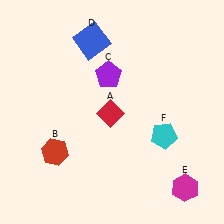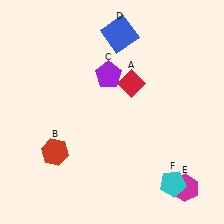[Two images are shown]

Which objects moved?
The objects that moved are: the red diamond (A), the blue square (D), the cyan pentagon (F).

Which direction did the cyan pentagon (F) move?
The cyan pentagon (F) moved down.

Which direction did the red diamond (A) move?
The red diamond (A) moved up.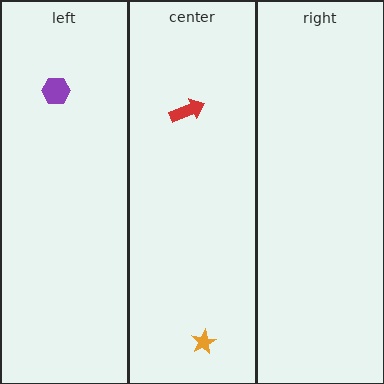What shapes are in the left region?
The purple hexagon.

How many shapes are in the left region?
1.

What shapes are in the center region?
The orange star, the red arrow.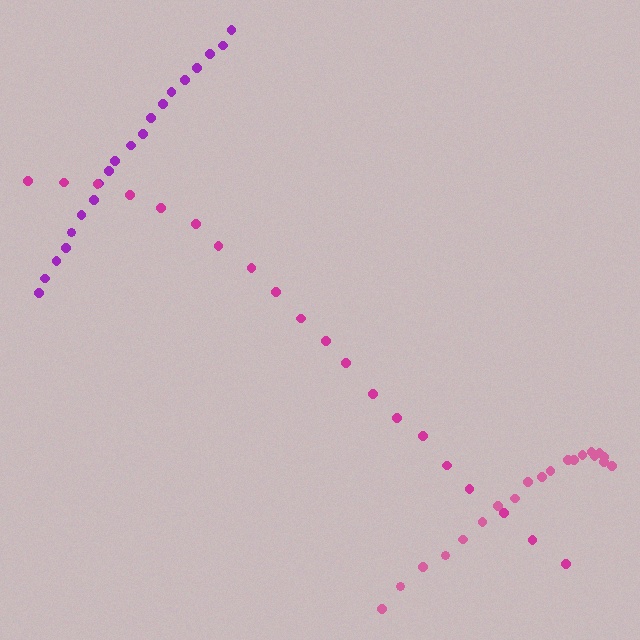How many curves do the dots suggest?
There are 3 distinct paths.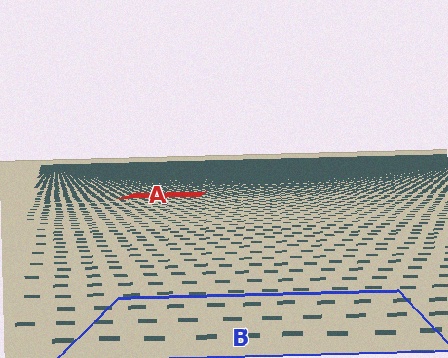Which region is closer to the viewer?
Region B is closer. The texture elements there are larger and more spread out.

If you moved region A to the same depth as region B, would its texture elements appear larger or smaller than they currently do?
They would appear larger. At a closer depth, the same texture elements are projected at a bigger on-screen size.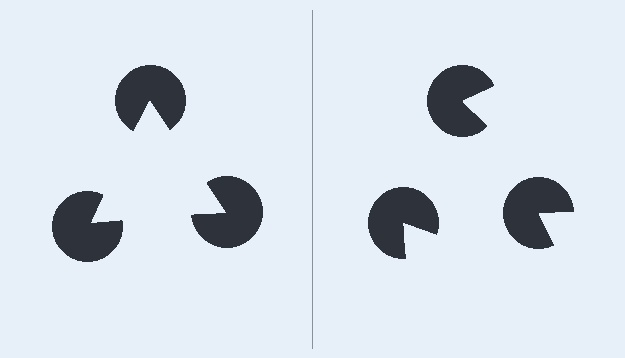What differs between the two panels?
The pac-man discs are positioned identically on both sides; only the wedge orientations differ. On the left they align to a triangle; on the right they are misaligned.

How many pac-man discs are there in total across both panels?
6 — 3 on each side.